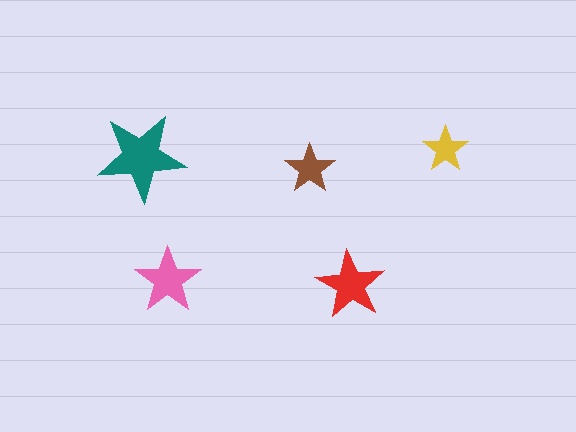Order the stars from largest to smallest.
the teal one, the red one, the pink one, the brown one, the yellow one.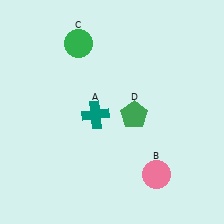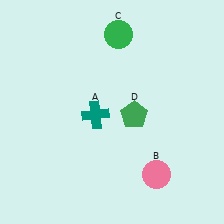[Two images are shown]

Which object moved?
The green circle (C) moved right.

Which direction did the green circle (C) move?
The green circle (C) moved right.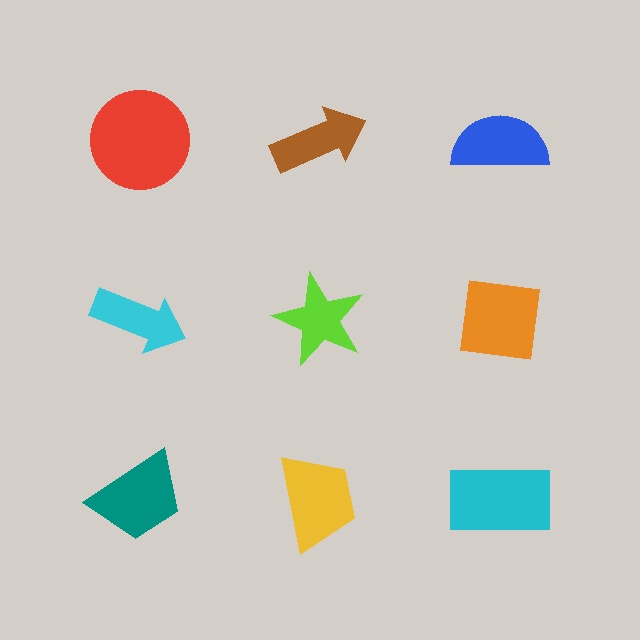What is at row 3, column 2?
A yellow trapezoid.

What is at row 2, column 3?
An orange square.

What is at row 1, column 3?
A blue semicircle.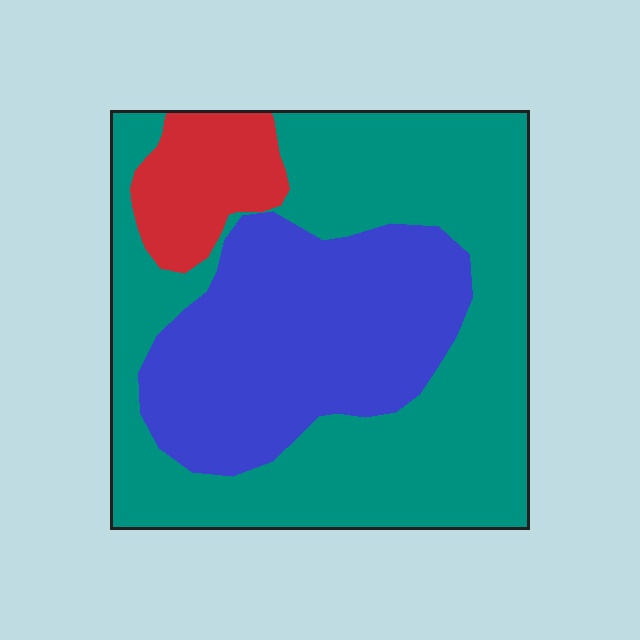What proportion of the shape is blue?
Blue covers about 35% of the shape.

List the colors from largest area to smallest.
From largest to smallest: teal, blue, red.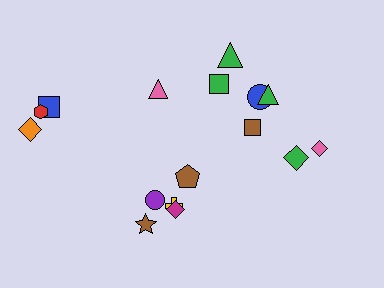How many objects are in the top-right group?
There are 7 objects.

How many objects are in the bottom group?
There are 5 objects.